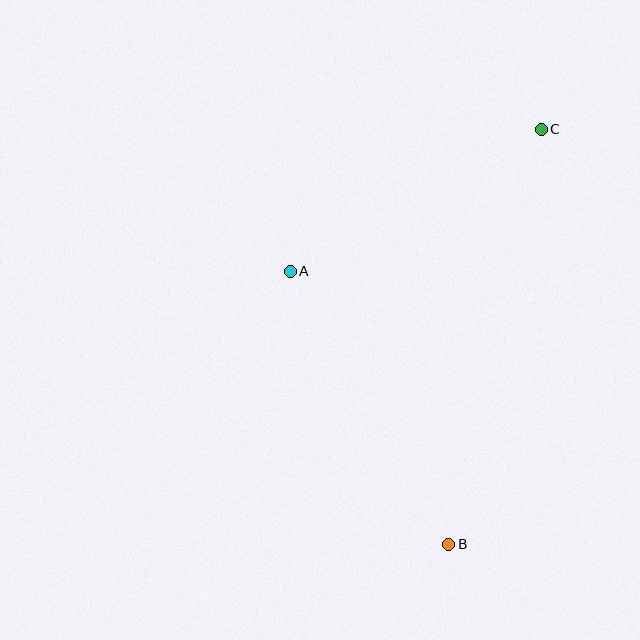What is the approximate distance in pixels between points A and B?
The distance between A and B is approximately 316 pixels.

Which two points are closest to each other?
Points A and C are closest to each other.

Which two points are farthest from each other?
Points B and C are farthest from each other.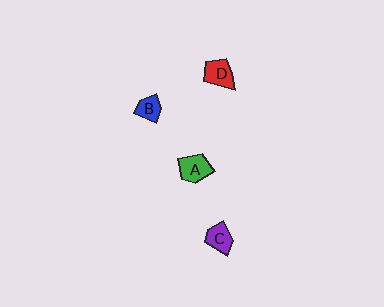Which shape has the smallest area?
Shape B (blue).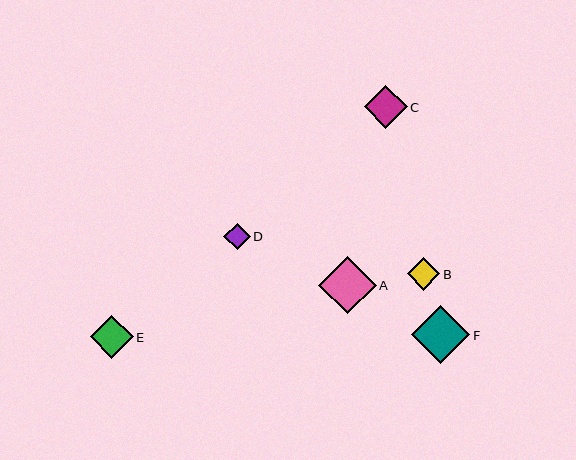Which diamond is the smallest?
Diamond D is the smallest with a size of approximately 27 pixels.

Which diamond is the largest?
Diamond F is the largest with a size of approximately 58 pixels.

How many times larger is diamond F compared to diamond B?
Diamond F is approximately 1.8 times the size of diamond B.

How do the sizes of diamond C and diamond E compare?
Diamond C and diamond E are approximately the same size.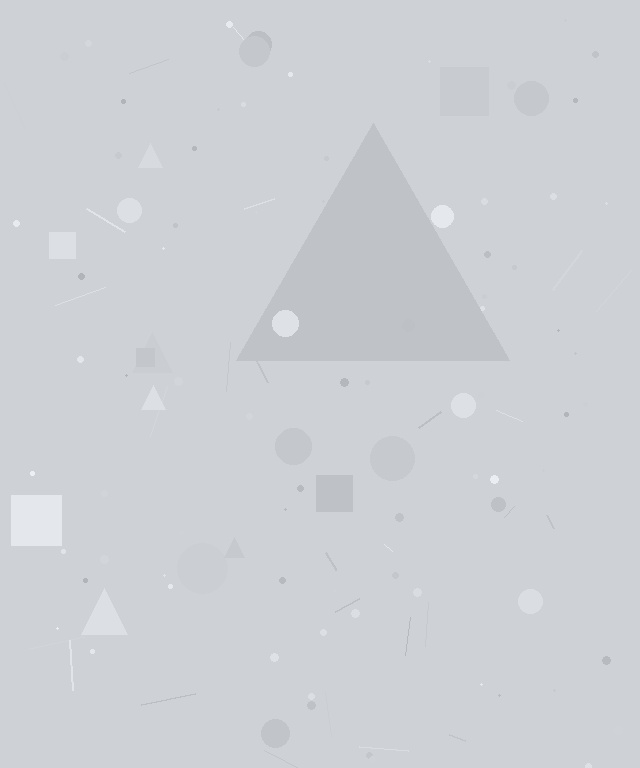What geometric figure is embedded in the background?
A triangle is embedded in the background.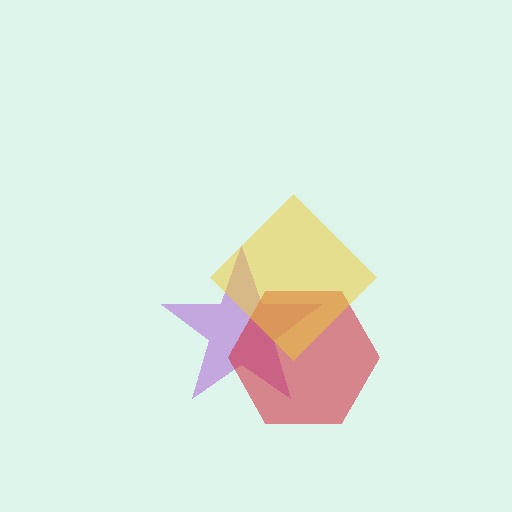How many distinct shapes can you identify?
There are 3 distinct shapes: a purple star, a red hexagon, a yellow diamond.